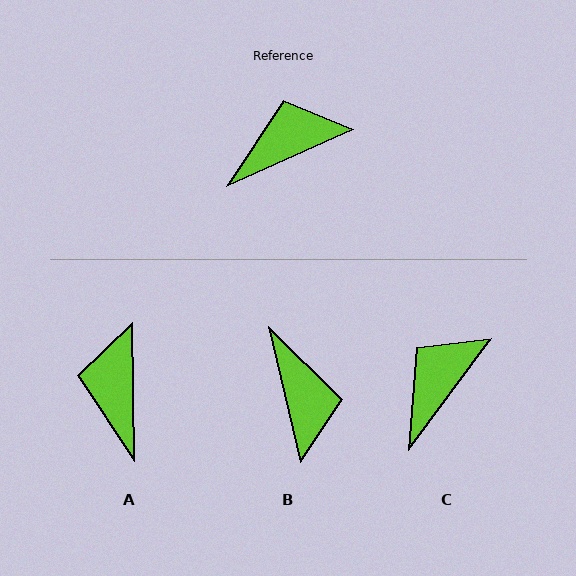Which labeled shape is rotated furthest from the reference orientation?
B, about 101 degrees away.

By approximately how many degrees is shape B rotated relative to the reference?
Approximately 101 degrees clockwise.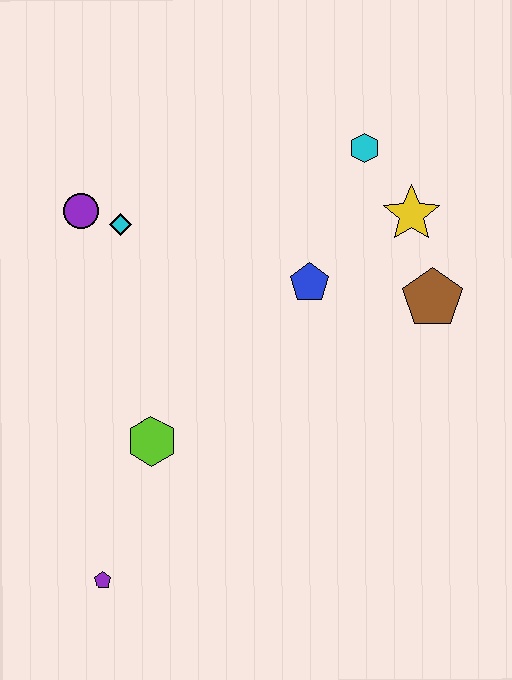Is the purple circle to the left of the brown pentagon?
Yes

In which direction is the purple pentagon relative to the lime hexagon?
The purple pentagon is below the lime hexagon.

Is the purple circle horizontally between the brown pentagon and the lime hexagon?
No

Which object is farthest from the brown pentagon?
The purple pentagon is farthest from the brown pentagon.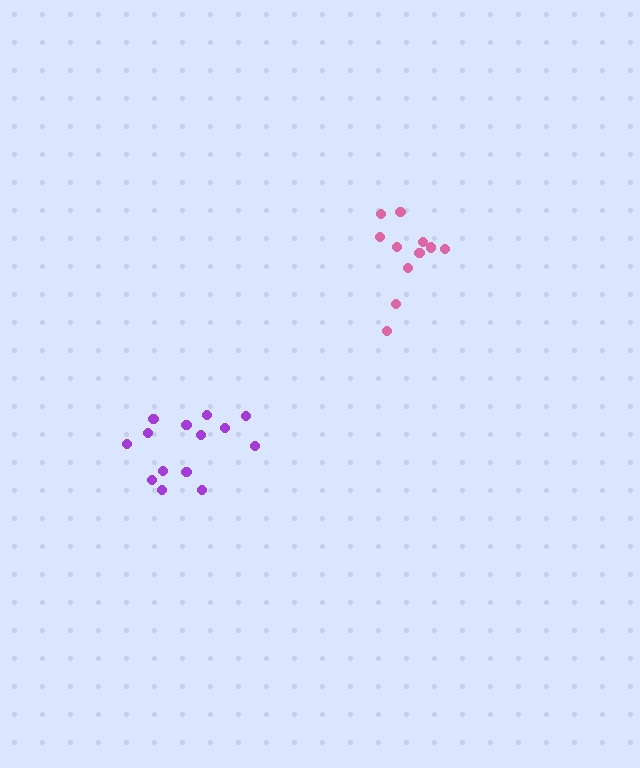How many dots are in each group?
Group 1: 11 dots, Group 2: 14 dots (25 total).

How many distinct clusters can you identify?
There are 2 distinct clusters.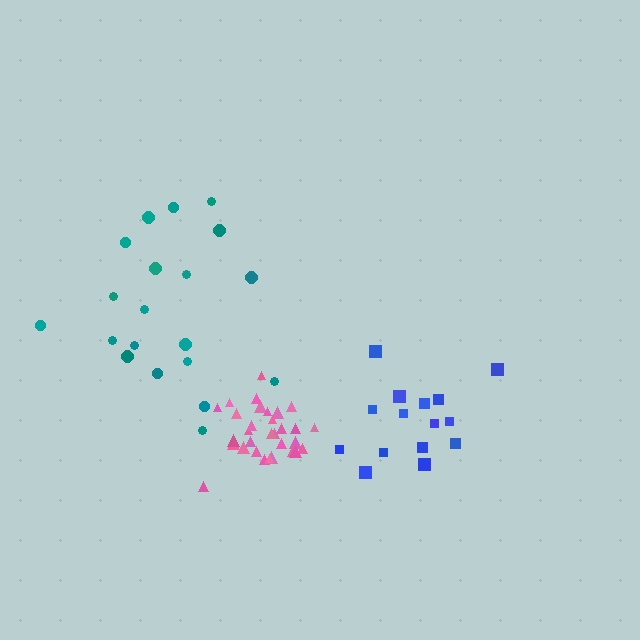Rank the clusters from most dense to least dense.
pink, blue, teal.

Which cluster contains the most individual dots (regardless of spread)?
Pink (31).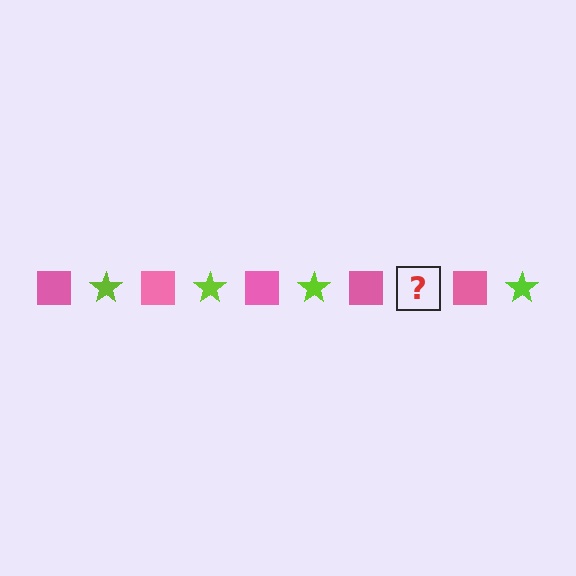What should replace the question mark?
The question mark should be replaced with a lime star.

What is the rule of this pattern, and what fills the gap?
The rule is that the pattern alternates between pink square and lime star. The gap should be filled with a lime star.